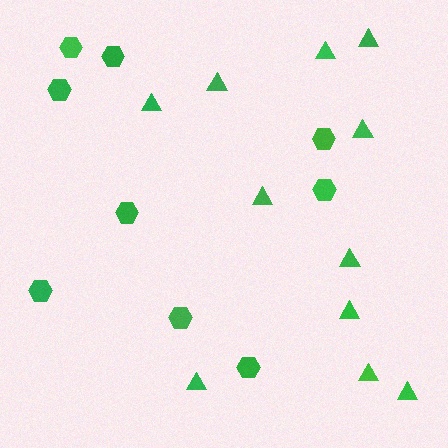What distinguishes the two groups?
There are 2 groups: one group of triangles (11) and one group of hexagons (9).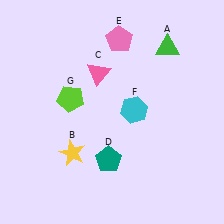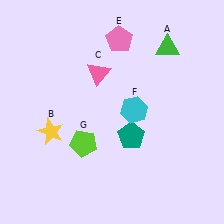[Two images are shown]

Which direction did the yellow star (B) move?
The yellow star (B) moved up.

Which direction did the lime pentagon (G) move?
The lime pentagon (G) moved down.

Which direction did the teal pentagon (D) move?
The teal pentagon (D) moved up.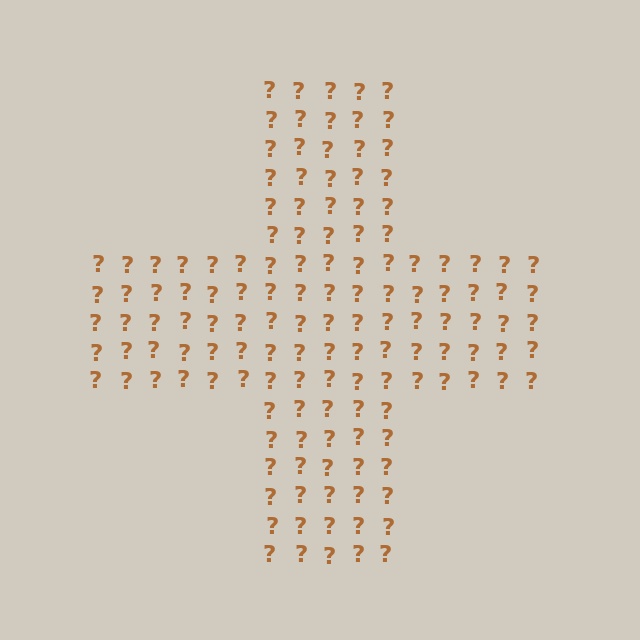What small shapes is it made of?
It is made of small question marks.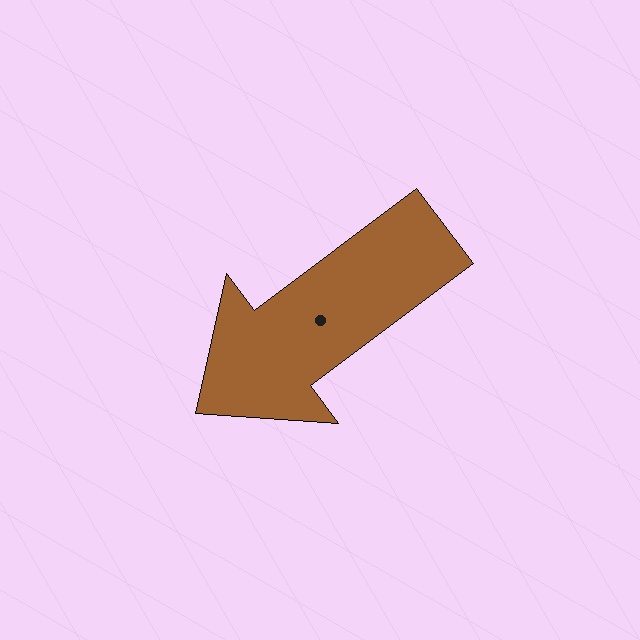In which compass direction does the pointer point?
Southwest.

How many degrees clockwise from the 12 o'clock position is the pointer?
Approximately 233 degrees.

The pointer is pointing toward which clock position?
Roughly 8 o'clock.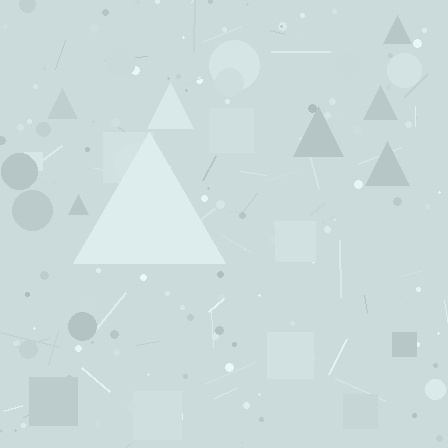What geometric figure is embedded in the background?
A triangle is embedded in the background.